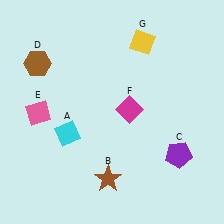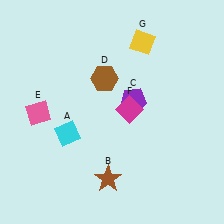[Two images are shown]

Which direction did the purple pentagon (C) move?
The purple pentagon (C) moved up.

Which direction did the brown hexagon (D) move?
The brown hexagon (D) moved right.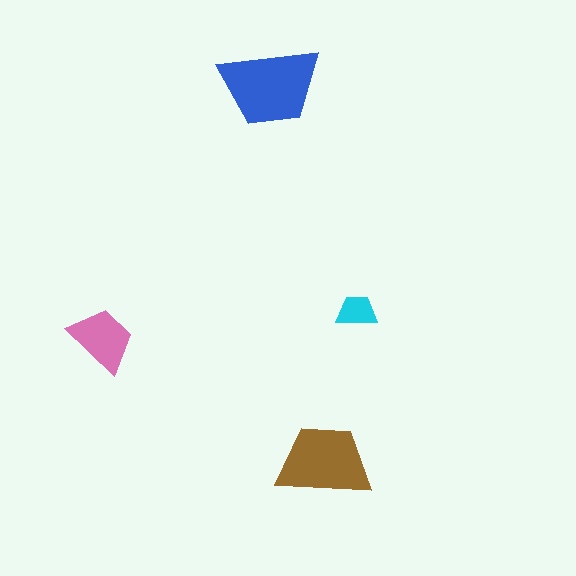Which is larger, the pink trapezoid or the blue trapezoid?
The blue one.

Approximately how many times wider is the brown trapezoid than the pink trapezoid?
About 1.5 times wider.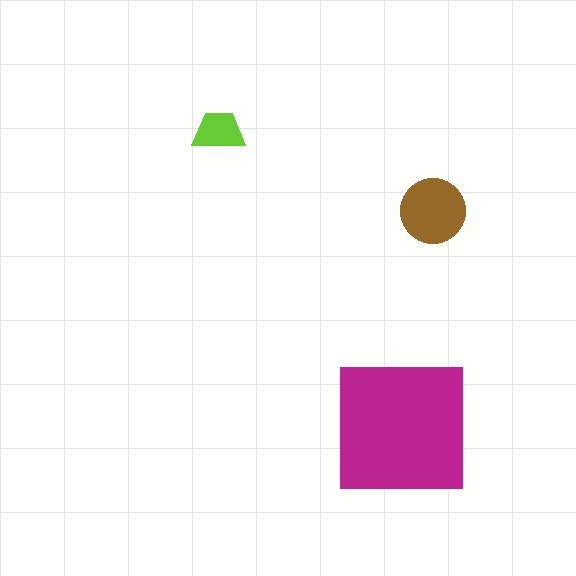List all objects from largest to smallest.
The magenta square, the brown circle, the lime trapezoid.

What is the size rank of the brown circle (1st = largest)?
2nd.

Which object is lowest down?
The magenta square is bottommost.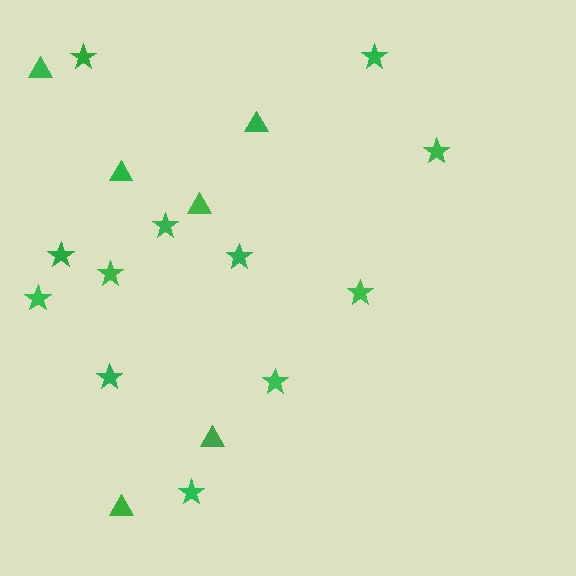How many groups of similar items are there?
There are 2 groups: one group of stars (12) and one group of triangles (6).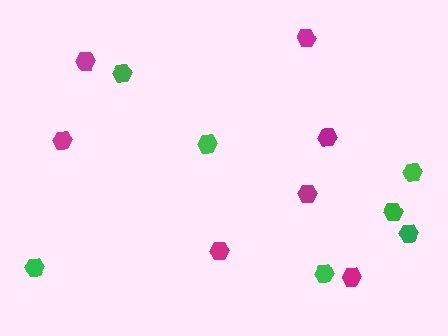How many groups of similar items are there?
There are 2 groups: one group of magenta hexagons (7) and one group of green hexagons (7).